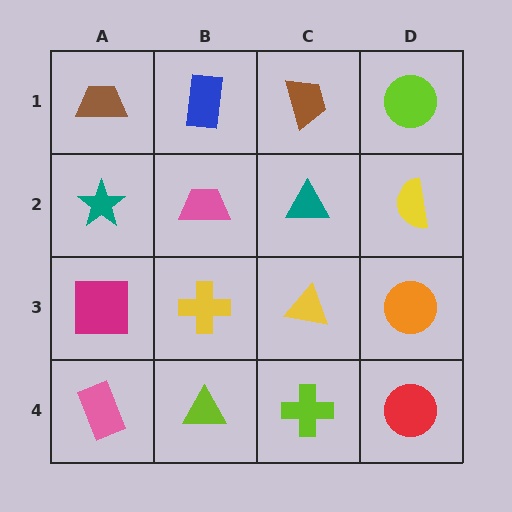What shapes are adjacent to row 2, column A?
A brown trapezoid (row 1, column A), a magenta square (row 3, column A), a pink trapezoid (row 2, column B).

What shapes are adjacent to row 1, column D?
A yellow semicircle (row 2, column D), a brown trapezoid (row 1, column C).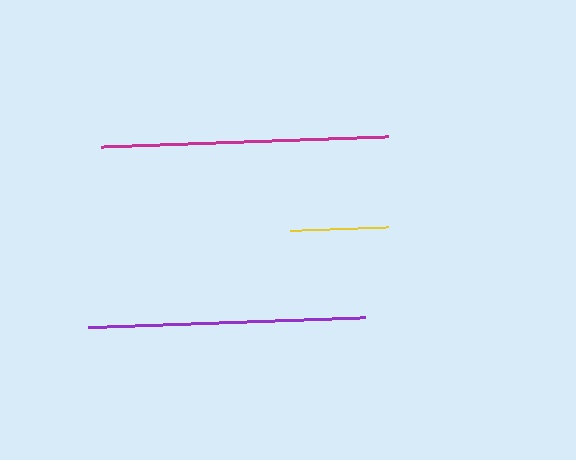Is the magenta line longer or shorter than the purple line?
The magenta line is longer than the purple line.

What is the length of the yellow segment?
The yellow segment is approximately 99 pixels long.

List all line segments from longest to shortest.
From longest to shortest: magenta, purple, yellow.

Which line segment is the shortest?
The yellow line is the shortest at approximately 99 pixels.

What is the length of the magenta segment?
The magenta segment is approximately 288 pixels long.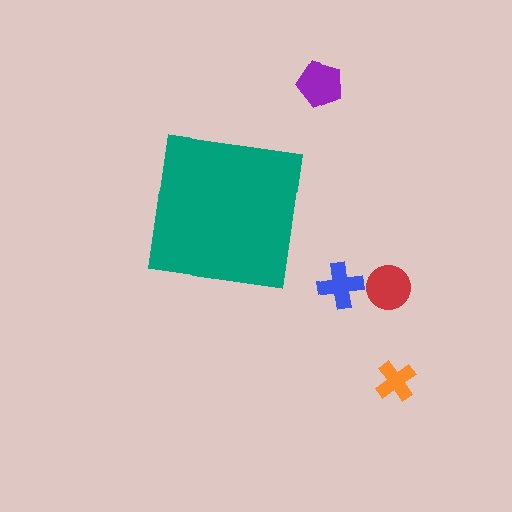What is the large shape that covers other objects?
A teal square.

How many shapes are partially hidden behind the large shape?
0 shapes are partially hidden.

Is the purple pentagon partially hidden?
No, the purple pentagon is fully visible.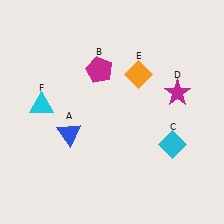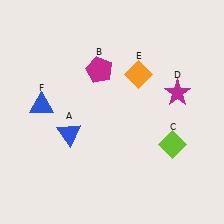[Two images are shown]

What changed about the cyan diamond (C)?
In Image 1, C is cyan. In Image 2, it changed to lime.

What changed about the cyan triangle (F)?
In Image 1, F is cyan. In Image 2, it changed to blue.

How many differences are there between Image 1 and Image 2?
There are 2 differences between the two images.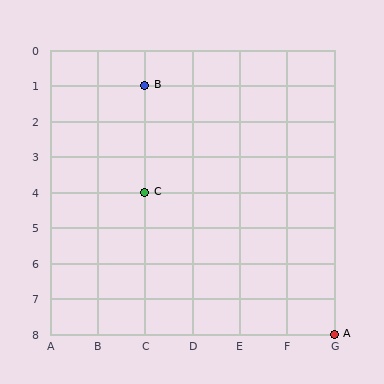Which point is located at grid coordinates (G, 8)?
Point A is at (G, 8).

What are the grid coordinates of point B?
Point B is at grid coordinates (C, 1).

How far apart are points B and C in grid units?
Points B and C are 3 rows apart.